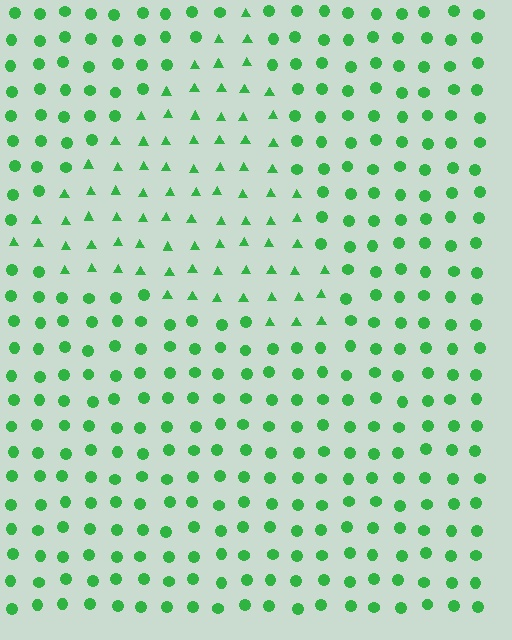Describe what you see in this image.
The image is filled with small green elements arranged in a uniform grid. A triangle-shaped region contains triangles, while the surrounding area contains circles. The boundary is defined purely by the change in element shape.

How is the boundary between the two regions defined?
The boundary is defined by a change in element shape: triangles inside vs. circles outside. All elements share the same color and spacing.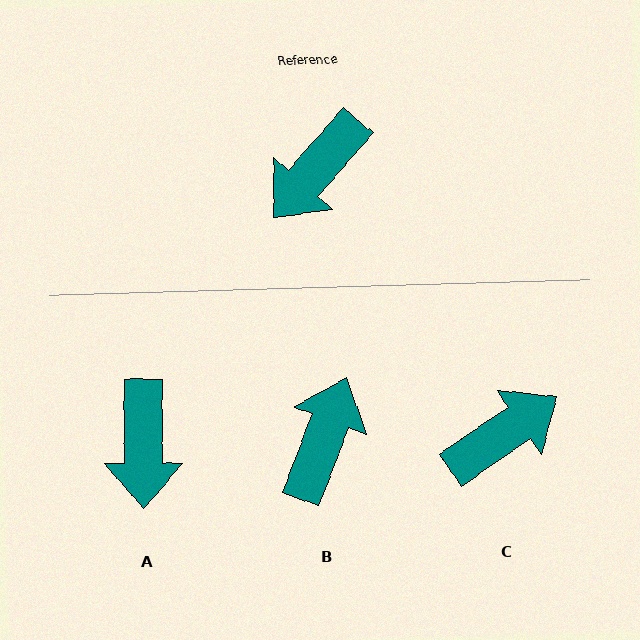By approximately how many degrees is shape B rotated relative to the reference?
Approximately 159 degrees clockwise.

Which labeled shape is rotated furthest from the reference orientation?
C, about 166 degrees away.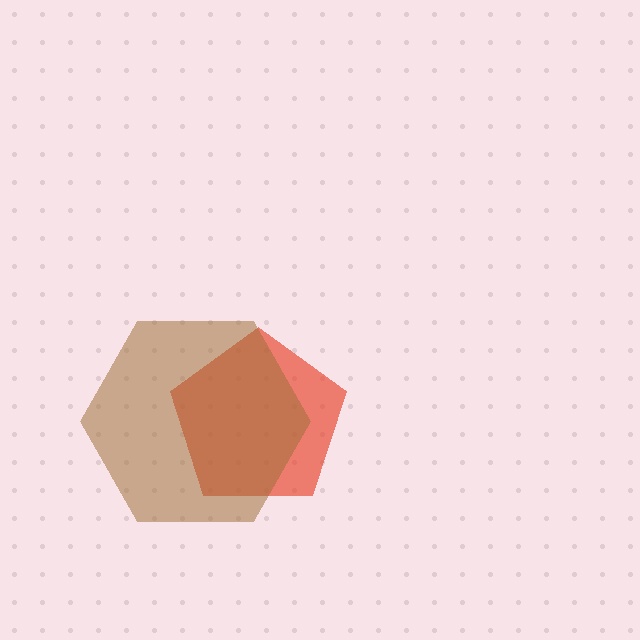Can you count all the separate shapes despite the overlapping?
Yes, there are 2 separate shapes.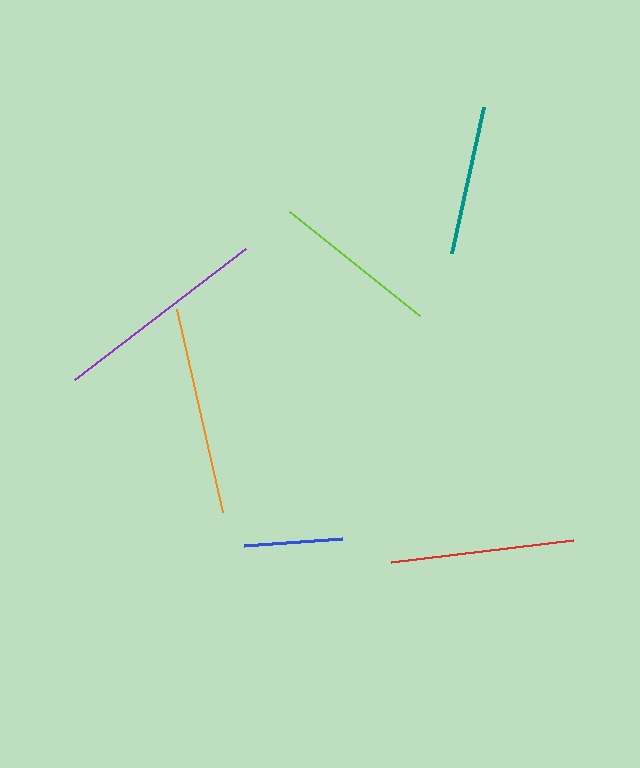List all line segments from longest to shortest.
From longest to shortest: purple, orange, red, lime, teal, blue.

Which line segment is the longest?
The purple line is the longest at approximately 215 pixels.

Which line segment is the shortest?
The blue line is the shortest at approximately 98 pixels.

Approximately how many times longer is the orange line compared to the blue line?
The orange line is approximately 2.1 times the length of the blue line.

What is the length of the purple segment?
The purple segment is approximately 215 pixels long.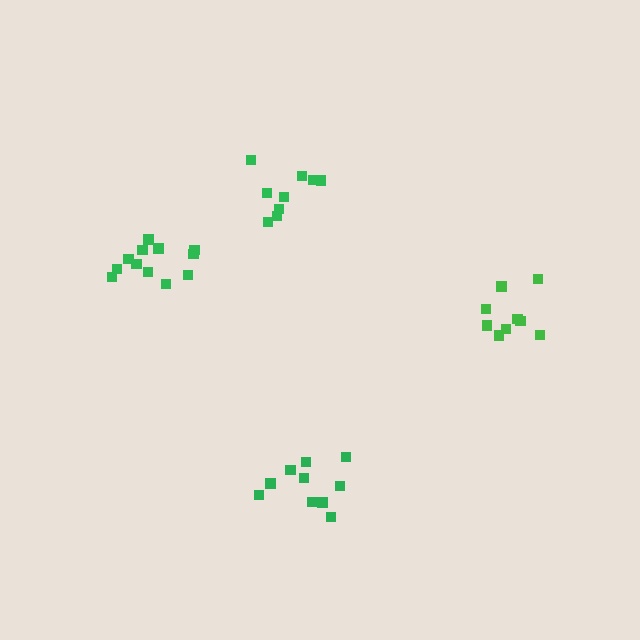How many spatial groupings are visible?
There are 4 spatial groupings.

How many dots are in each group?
Group 1: 9 dots, Group 2: 9 dots, Group 3: 12 dots, Group 4: 10 dots (40 total).